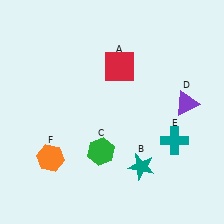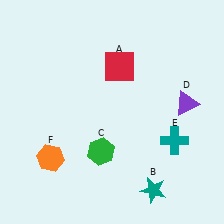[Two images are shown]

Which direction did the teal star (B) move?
The teal star (B) moved down.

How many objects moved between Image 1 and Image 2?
1 object moved between the two images.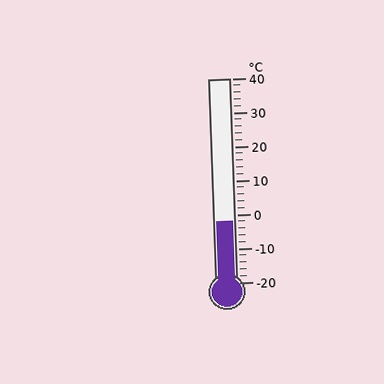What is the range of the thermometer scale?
The thermometer scale ranges from -20°C to 40°C.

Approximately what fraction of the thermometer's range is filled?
The thermometer is filled to approximately 30% of its range.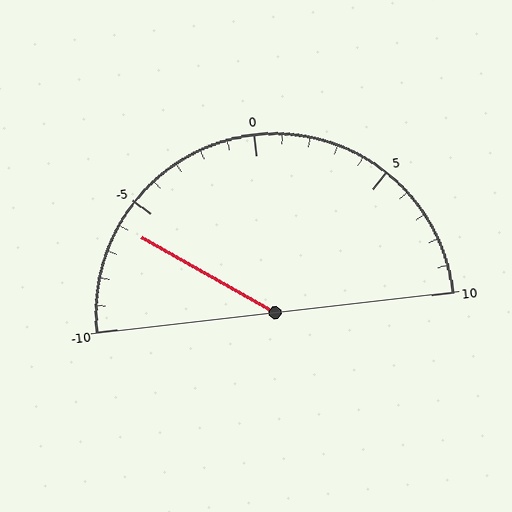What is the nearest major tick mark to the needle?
The nearest major tick mark is -5.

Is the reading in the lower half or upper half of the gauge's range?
The reading is in the lower half of the range (-10 to 10).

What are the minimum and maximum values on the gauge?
The gauge ranges from -10 to 10.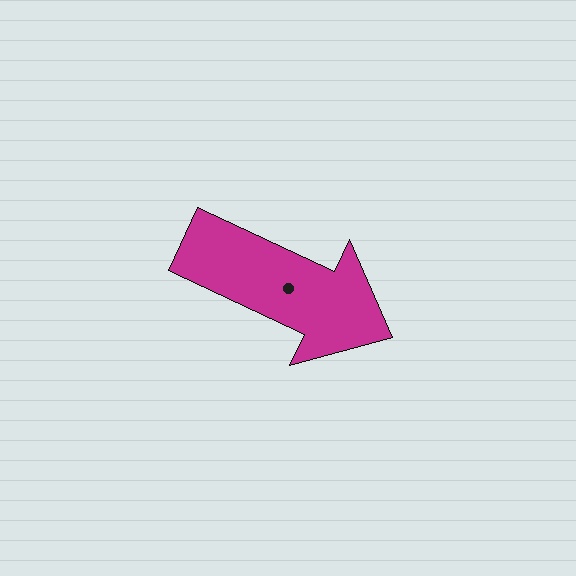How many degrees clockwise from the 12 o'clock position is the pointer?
Approximately 115 degrees.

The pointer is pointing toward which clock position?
Roughly 4 o'clock.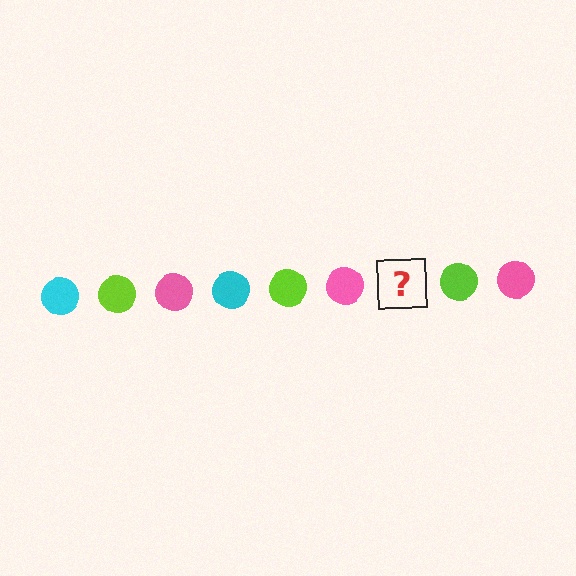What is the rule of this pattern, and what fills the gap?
The rule is that the pattern cycles through cyan, lime, pink circles. The gap should be filled with a cyan circle.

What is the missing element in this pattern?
The missing element is a cyan circle.